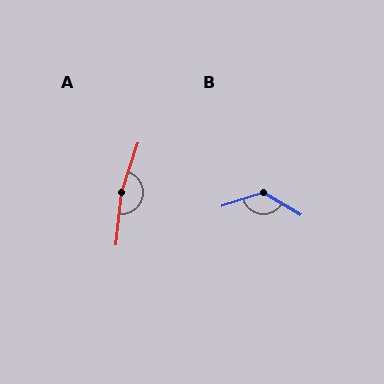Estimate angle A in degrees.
Approximately 168 degrees.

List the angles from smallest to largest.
B (131°), A (168°).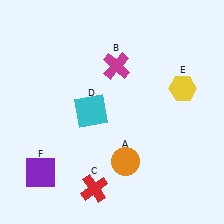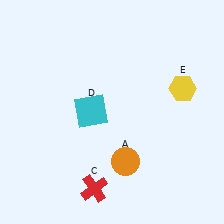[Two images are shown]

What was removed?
The purple square (F), the magenta cross (B) were removed in Image 2.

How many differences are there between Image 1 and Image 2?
There are 2 differences between the two images.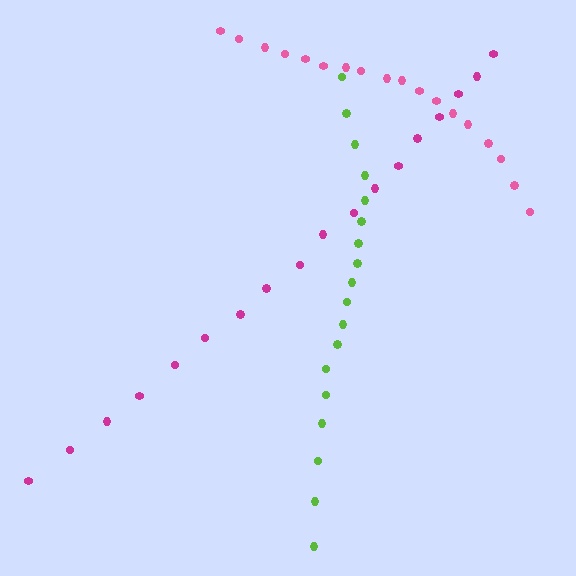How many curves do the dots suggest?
There are 3 distinct paths.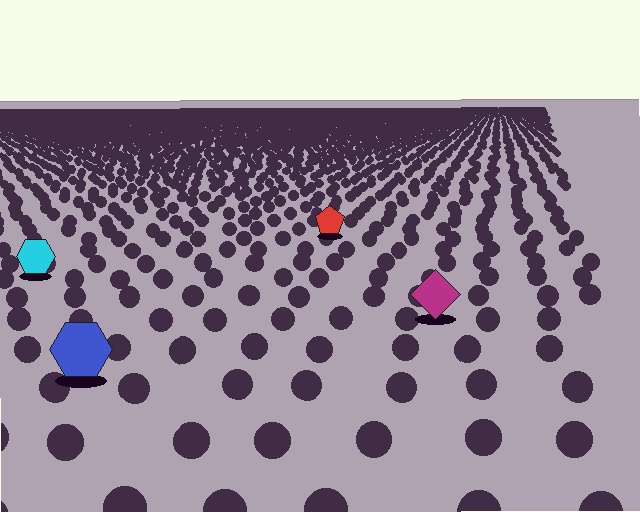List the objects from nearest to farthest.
From nearest to farthest: the blue hexagon, the magenta diamond, the cyan hexagon, the red pentagon.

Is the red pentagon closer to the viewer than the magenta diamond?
No. The magenta diamond is closer — you can tell from the texture gradient: the ground texture is coarser near it.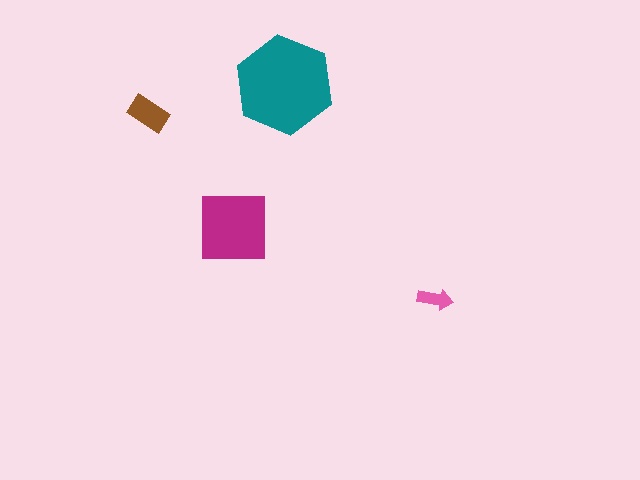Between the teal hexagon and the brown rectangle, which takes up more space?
The teal hexagon.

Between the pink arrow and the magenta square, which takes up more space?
The magenta square.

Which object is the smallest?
The pink arrow.